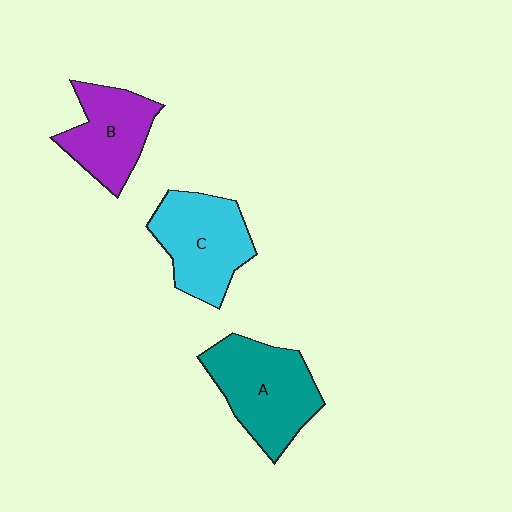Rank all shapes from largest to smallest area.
From largest to smallest: A (teal), C (cyan), B (purple).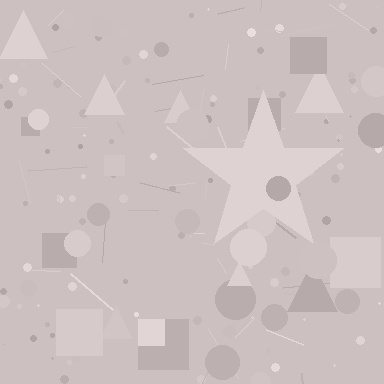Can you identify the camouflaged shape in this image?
The camouflaged shape is a star.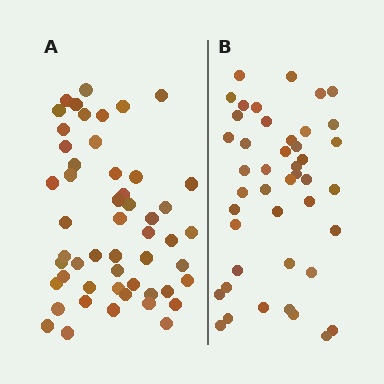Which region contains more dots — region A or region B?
Region A (the left region) has more dots.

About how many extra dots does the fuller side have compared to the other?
Region A has roughly 8 or so more dots than region B.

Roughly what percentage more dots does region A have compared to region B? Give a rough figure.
About 20% more.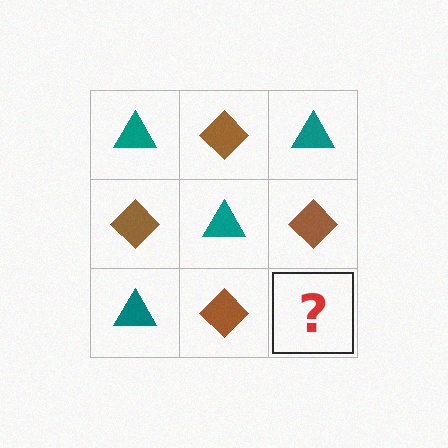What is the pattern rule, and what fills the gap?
The rule is that it alternates teal triangle and brown diamond in a checkerboard pattern. The gap should be filled with a teal triangle.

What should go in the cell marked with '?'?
The missing cell should contain a teal triangle.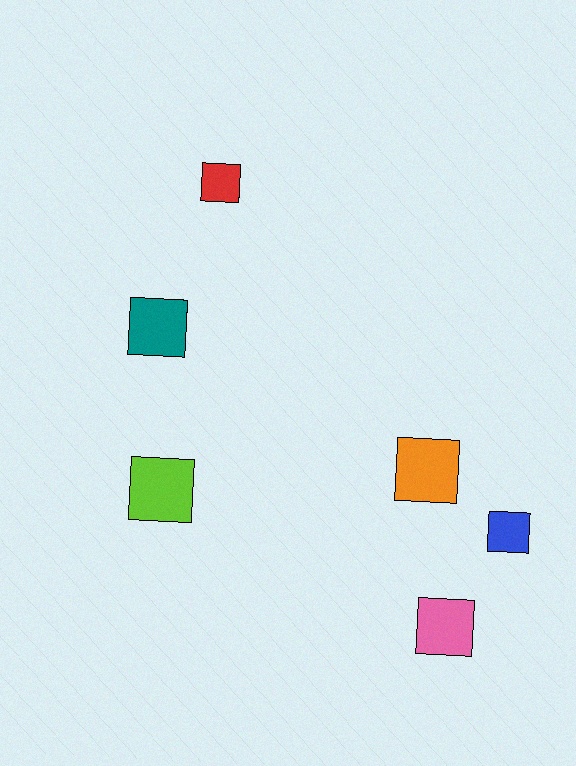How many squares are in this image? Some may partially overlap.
There are 6 squares.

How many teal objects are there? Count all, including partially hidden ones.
There is 1 teal object.